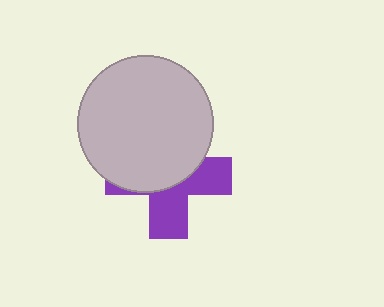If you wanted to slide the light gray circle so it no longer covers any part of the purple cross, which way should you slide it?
Slide it up — that is the most direct way to separate the two shapes.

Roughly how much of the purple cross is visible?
About half of it is visible (roughly 46%).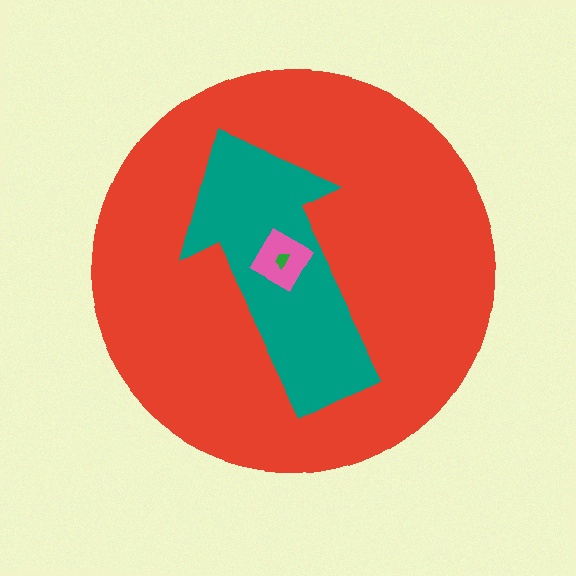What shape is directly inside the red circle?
The teal arrow.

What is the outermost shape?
The red circle.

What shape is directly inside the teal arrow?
The pink diamond.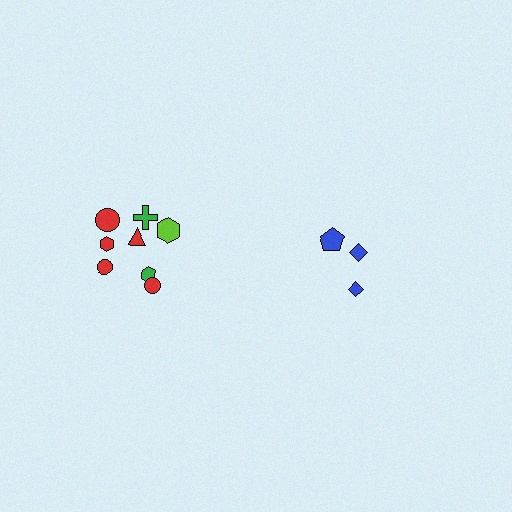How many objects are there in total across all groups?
There are 11 objects.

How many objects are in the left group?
There are 8 objects.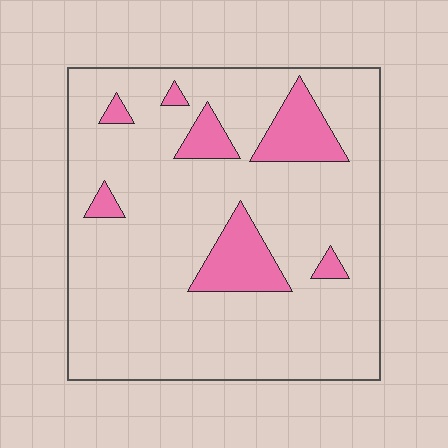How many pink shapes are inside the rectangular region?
7.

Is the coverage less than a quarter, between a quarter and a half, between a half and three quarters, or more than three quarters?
Less than a quarter.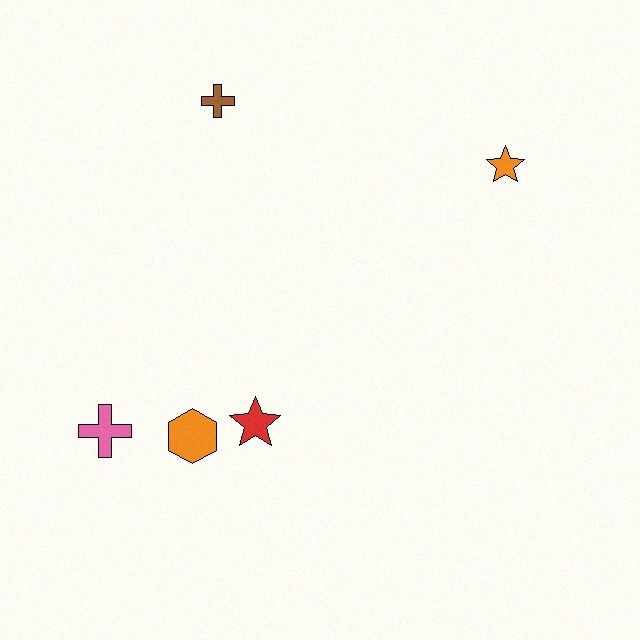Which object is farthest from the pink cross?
The orange star is farthest from the pink cross.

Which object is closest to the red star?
The orange hexagon is closest to the red star.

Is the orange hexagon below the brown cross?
Yes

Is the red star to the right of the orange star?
No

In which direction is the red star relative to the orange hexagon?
The red star is to the right of the orange hexagon.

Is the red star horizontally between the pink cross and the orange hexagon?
No